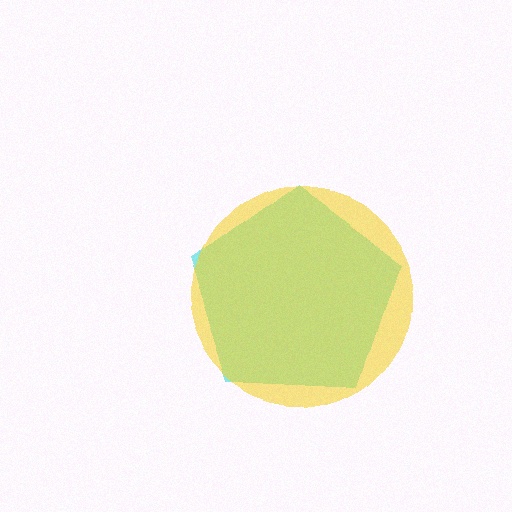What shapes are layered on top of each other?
The layered shapes are: a cyan pentagon, a yellow circle.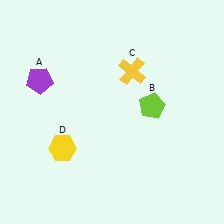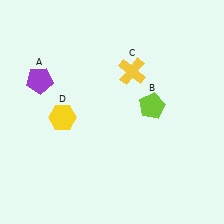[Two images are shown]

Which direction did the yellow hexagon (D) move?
The yellow hexagon (D) moved up.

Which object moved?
The yellow hexagon (D) moved up.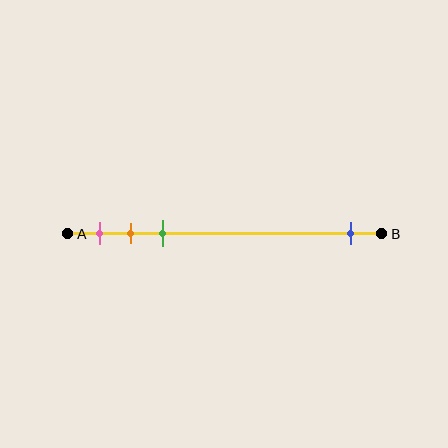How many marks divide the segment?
There are 4 marks dividing the segment.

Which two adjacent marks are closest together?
The orange and green marks are the closest adjacent pair.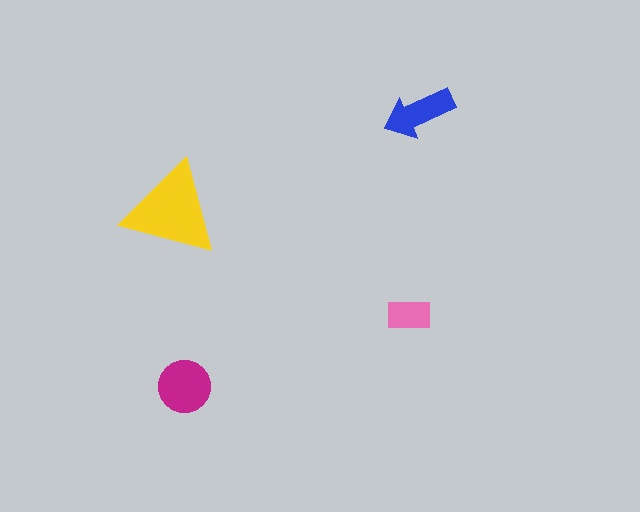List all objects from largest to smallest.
The yellow triangle, the magenta circle, the blue arrow, the pink rectangle.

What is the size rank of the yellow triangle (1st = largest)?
1st.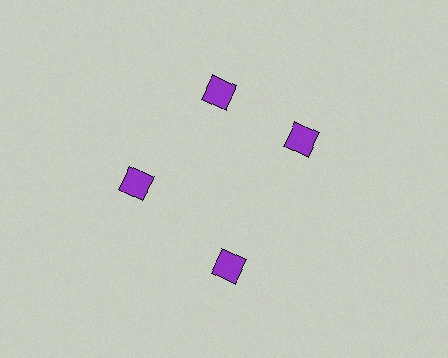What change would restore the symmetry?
The symmetry would be restored by rotating it back into even spacing with its neighbors so that all 4 squares sit at equal angles and equal distance from the center.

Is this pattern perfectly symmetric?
No. The 4 purple squares are arranged in a ring, but one element near the 3 o'clock position is rotated out of alignment along the ring, breaking the 4-fold rotational symmetry.